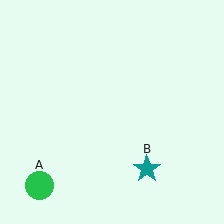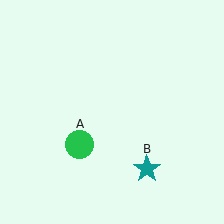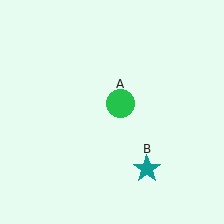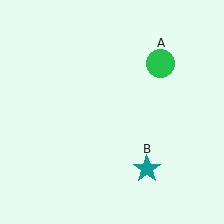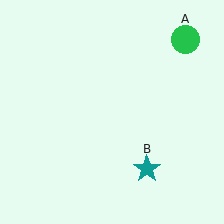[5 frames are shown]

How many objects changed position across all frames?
1 object changed position: green circle (object A).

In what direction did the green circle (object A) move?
The green circle (object A) moved up and to the right.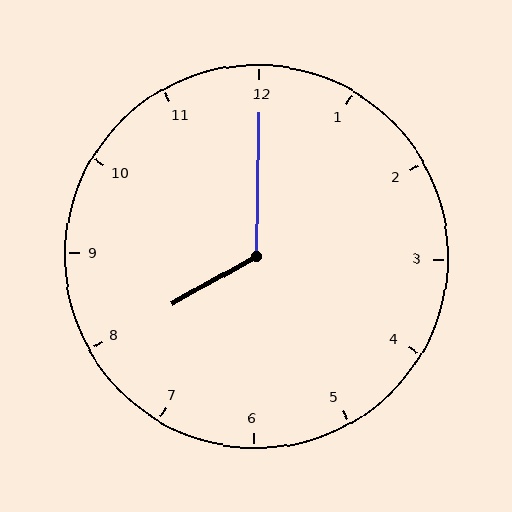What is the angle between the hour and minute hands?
Approximately 120 degrees.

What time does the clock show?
8:00.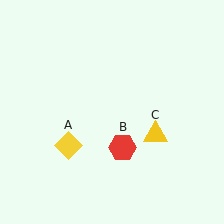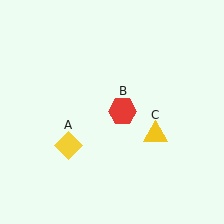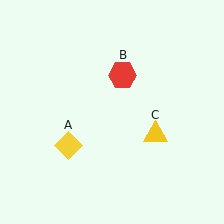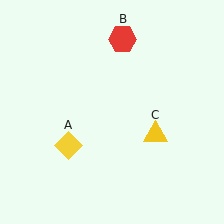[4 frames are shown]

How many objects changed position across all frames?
1 object changed position: red hexagon (object B).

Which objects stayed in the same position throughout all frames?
Yellow diamond (object A) and yellow triangle (object C) remained stationary.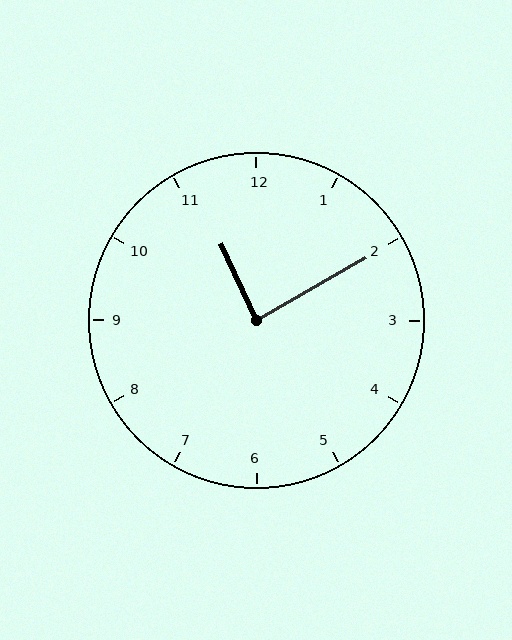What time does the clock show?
11:10.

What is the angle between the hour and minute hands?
Approximately 85 degrees.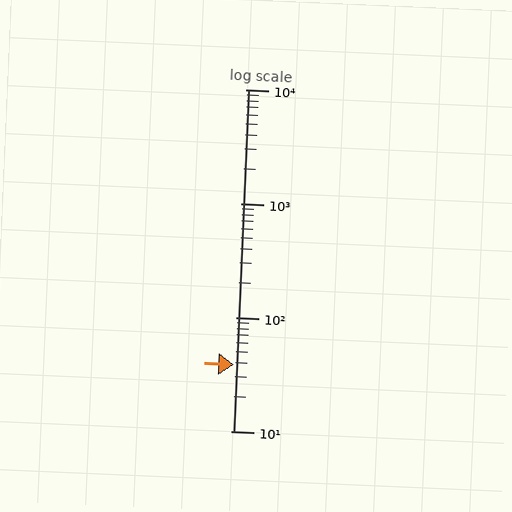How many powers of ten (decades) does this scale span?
The scale spans 3 decades, from 10 to 10000.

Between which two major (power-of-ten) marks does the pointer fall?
The pointer is between 10 and 100.